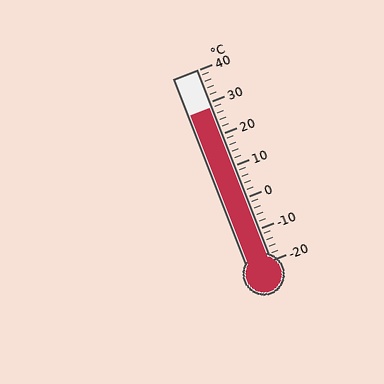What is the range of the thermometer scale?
The thermometer scale ranges from -20°C to 40°C.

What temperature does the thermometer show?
The thermometer shows approximately 28°C.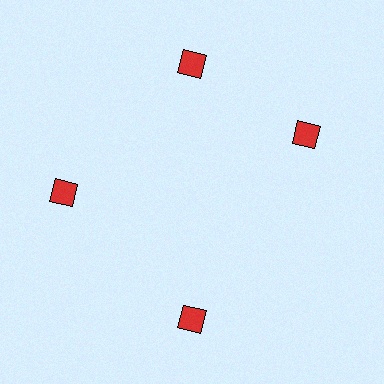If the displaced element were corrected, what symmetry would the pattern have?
It would have 4-fold rotational symmetry — the pattern would map onto itself every 90 degrees.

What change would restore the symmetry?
The symmetry would be restored by rotating it back into even spacing with its neighbors so that all 4 squares sit at equal angles and equal distance from the center.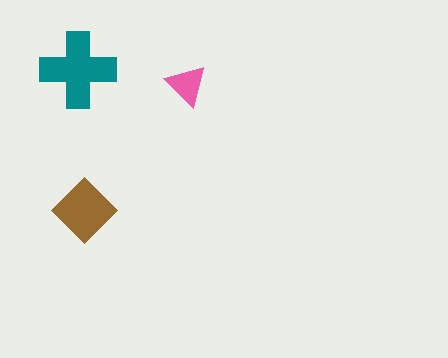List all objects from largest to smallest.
The teal cross, the brown diamond, the pink triangle.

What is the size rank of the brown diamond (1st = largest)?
2nd.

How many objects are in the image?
There are 3 objects in the image.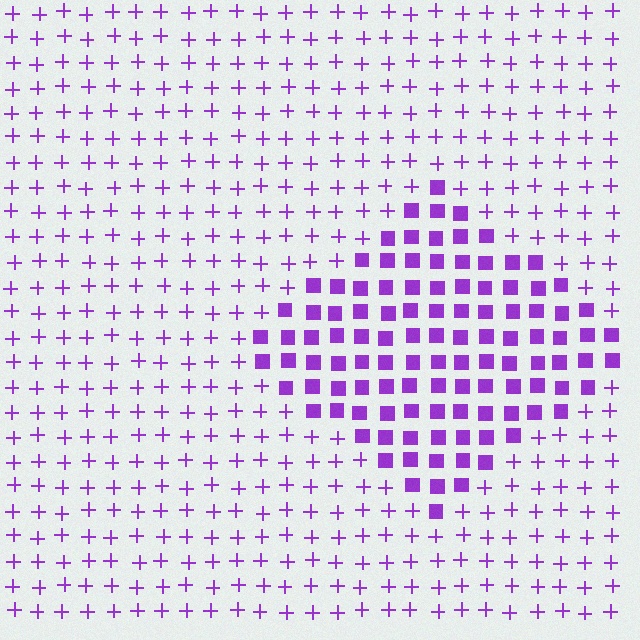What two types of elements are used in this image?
The image uses squares inside the diamond region and plus signs outside it.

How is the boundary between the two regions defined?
The boundary is defined by a change in element shape: squares inside vs. plus signs outside. All elements share the same color and spacing.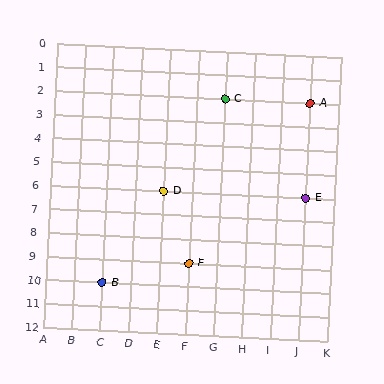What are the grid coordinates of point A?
Point A is at grid coordinates (J, 2).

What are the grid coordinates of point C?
Point C is at grid coordinates (G, 2).